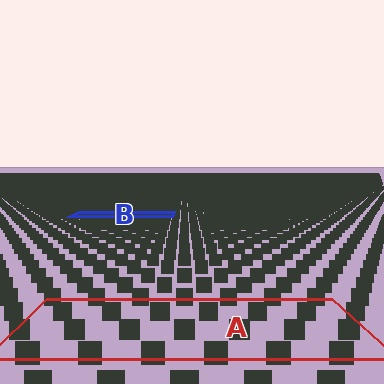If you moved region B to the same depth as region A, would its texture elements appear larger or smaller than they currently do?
They would appear larger. At a closer depth, the same texture elements are projected at a bigger on-screen size.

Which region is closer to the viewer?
Region A is closer. The texture elements there are larger and more spread out.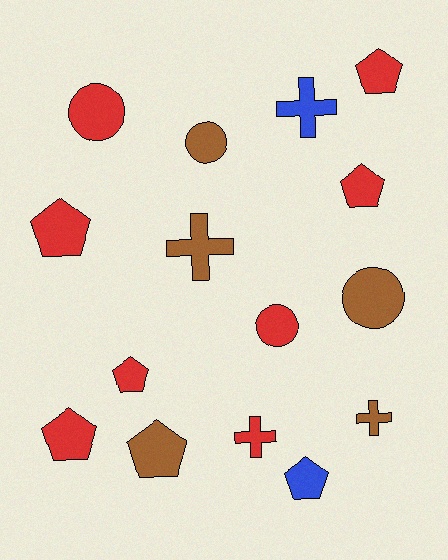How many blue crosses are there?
There is 1 blue cross.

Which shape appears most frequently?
Pentagon, with 7 objects.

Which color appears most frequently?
Red, with 8 objects.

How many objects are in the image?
There are 15 objects.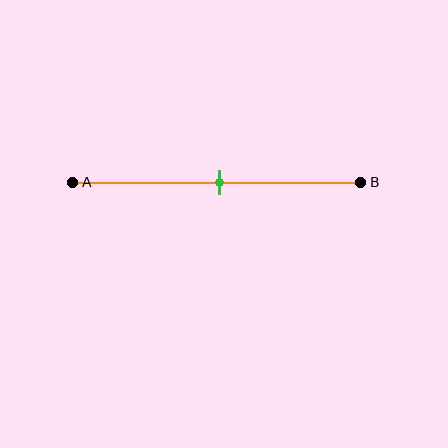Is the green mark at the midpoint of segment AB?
Yes, the mark is approximately at the midpoint.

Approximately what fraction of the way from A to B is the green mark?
The green mark is approximately 50% of the way from A to B.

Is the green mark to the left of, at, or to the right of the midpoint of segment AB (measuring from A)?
The green mark is approximately at the midpoint of segment AB.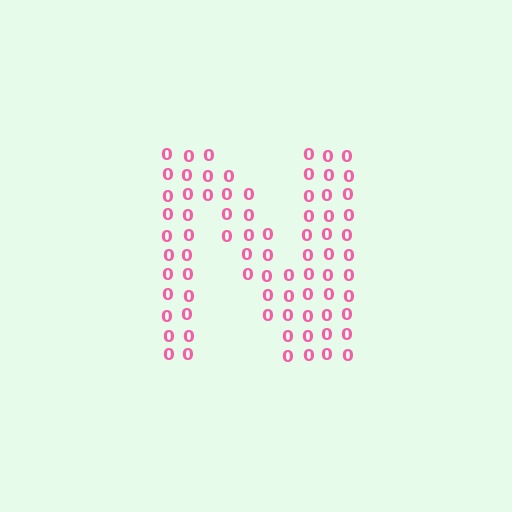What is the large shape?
The large shape is the letter N.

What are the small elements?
The small elements are digit 0's.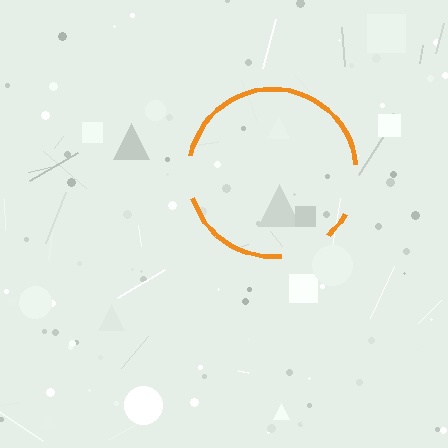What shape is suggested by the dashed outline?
The dashed outline suggests a circle.